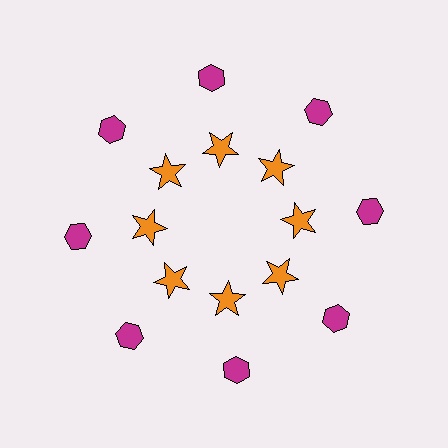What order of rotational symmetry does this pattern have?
This pattern has 8-fold rotational symmetry.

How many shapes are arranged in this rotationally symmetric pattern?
There are 16 shapes, arranged in 8 groups of 2.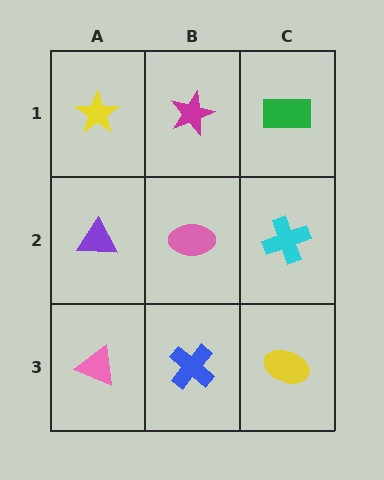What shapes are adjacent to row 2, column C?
A green rectangle (row 1, column C), a yellow ellipse (row 3, column C), a pink ellipse (row 2, column B).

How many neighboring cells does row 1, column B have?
3.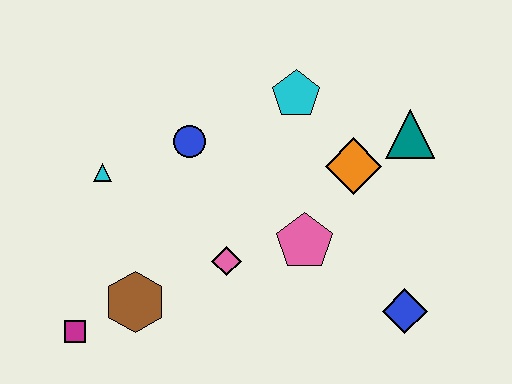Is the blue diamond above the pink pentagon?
No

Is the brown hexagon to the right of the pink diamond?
No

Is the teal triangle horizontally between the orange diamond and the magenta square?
No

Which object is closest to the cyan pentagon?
The orange diamond is closest to the cyan pentagon.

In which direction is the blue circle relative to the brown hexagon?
The blue circle is above the brown hexagon.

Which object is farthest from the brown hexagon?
The teal triangle is farthest from the brown hexagon.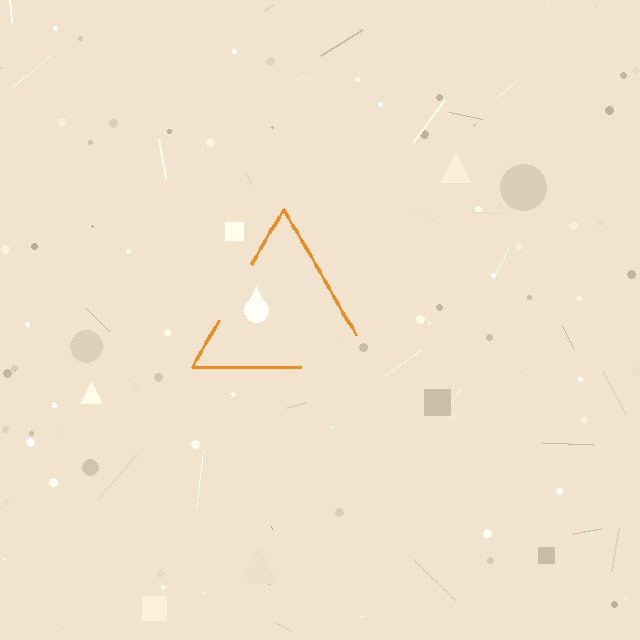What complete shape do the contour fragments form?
The contour fragments form a triangle.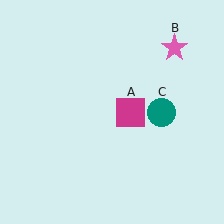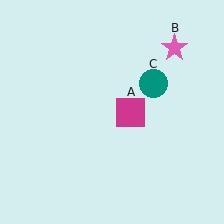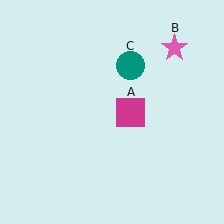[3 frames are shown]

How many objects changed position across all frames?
1 object changed position: teal circle (object C).